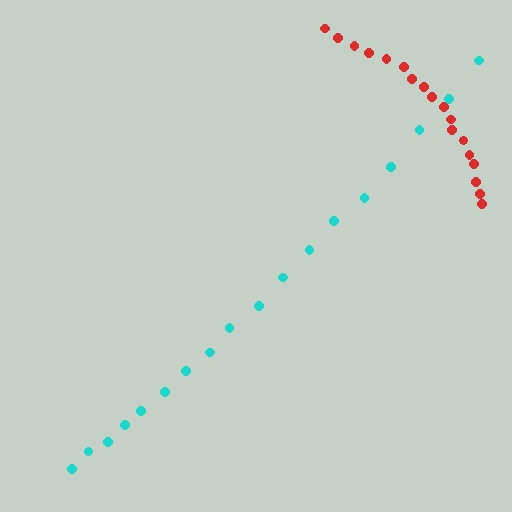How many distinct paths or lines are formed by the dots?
There are 2 distinct paths.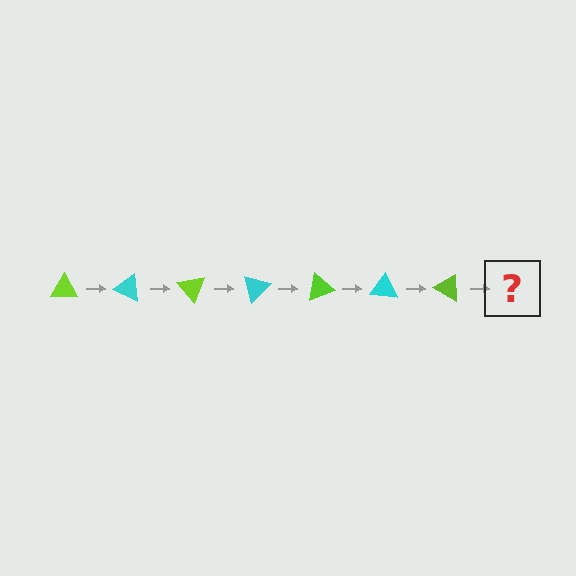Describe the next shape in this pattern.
It should be a cyan triangle, rotated 175 degrees from the start.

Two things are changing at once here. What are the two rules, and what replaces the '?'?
The two rules are that it rotates 25 degrees each step and the color cycles through lime and cyan. The '?' should be a cyan triangle, rotated 175 degrees from the start.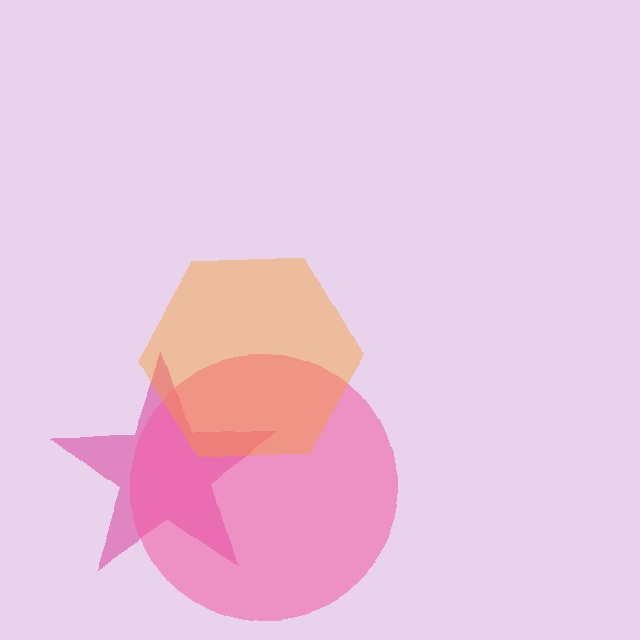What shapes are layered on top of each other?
The layered shapes are: a magenta star, a pink circle, an orange hexagon.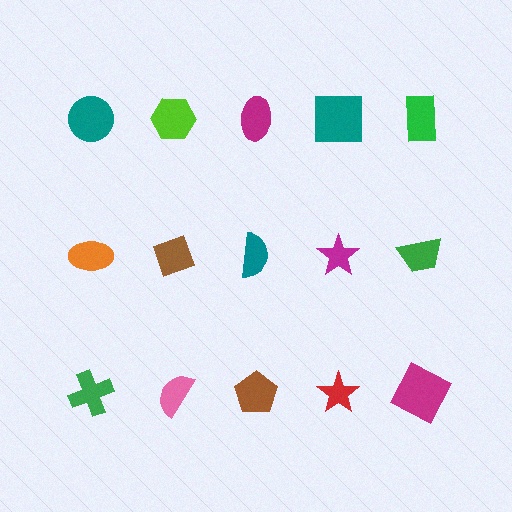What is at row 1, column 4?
A teal square.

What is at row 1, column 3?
A magenta ellipse.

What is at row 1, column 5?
A green rectangle.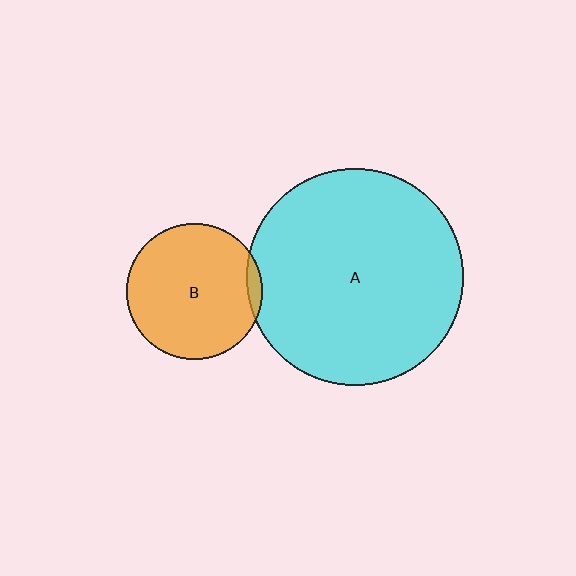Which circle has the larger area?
Circle A (cyan).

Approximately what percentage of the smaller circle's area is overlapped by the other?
Approximately 5%.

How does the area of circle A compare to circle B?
Approximately 2.5 times.